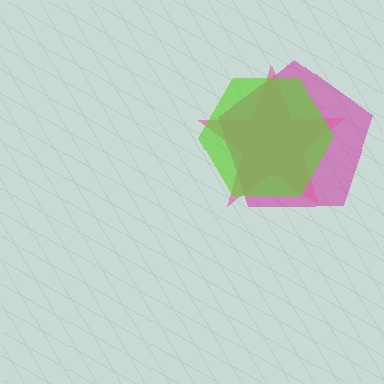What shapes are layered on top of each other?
The layered shapes are: a magenta pentagon, a pink star, a lime hexagon.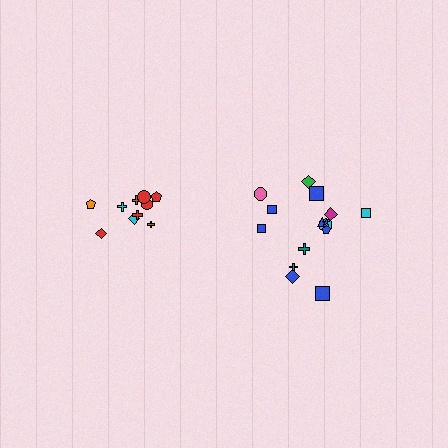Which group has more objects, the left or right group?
The right group.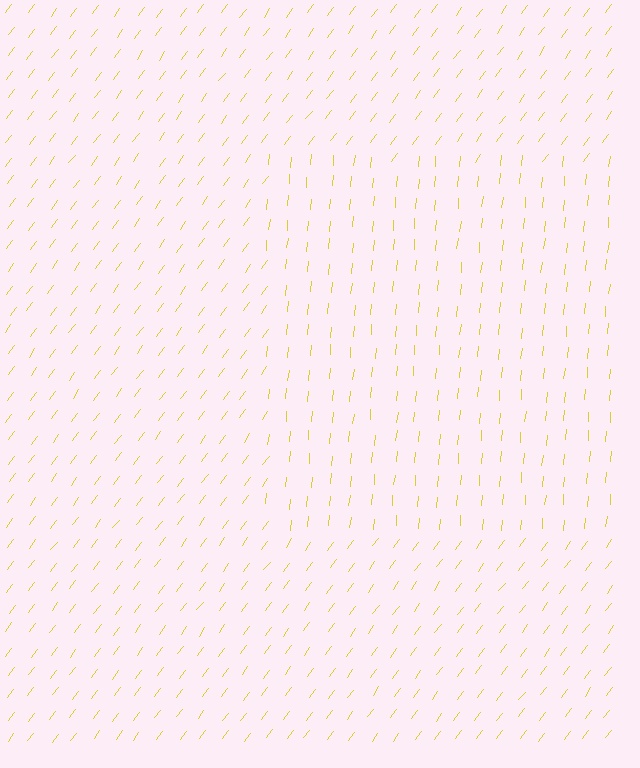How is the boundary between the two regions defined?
The boundary is defined purely by a change in line orientation (approximately 31 degrees difference). All lines are the same color and thickness.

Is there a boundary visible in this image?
Yes, there is a texture boundary formed by a change in line orientation.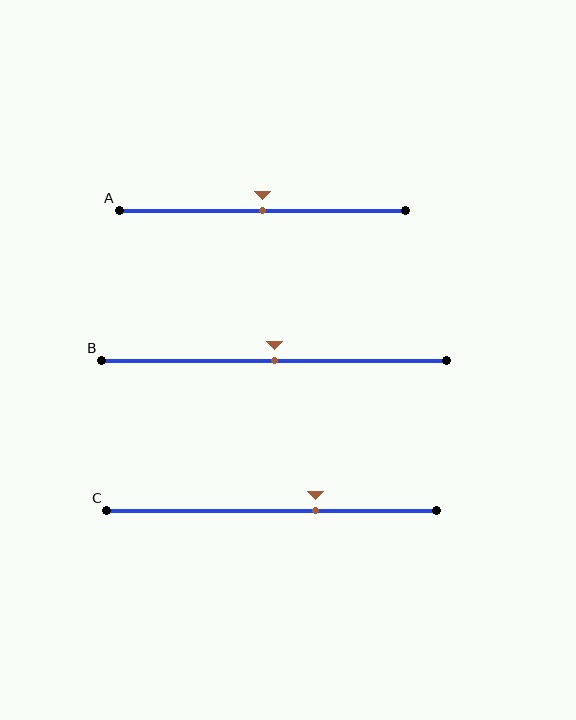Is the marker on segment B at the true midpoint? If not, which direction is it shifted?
Yes, the marker on segment B is at the true midpoint.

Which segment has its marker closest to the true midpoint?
Segment A has its marker closest to the true midpoint.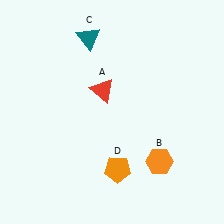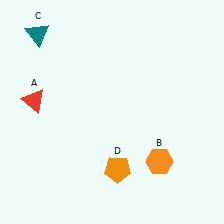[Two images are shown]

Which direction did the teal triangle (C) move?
The teal triangle (C) moved left.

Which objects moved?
The objects that moved are: the red triangle (A), the teal triangle (C).